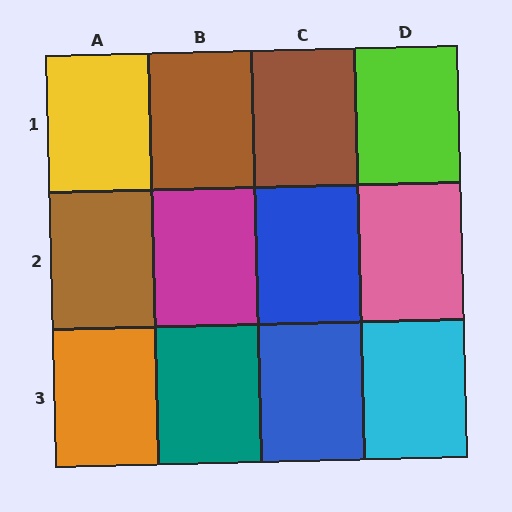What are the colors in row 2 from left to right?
Brown, magenta, blue, pink.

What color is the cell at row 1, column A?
Yellow.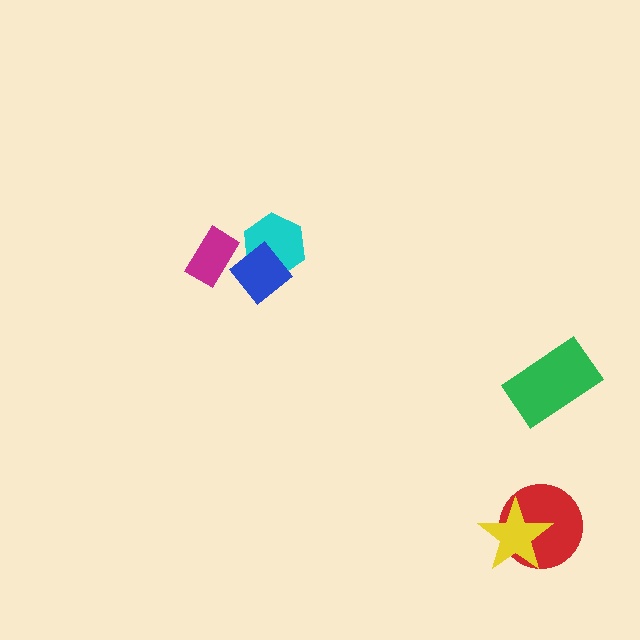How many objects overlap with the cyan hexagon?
1 object overlaps with the cyan hexagon.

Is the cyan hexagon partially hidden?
Yes, it is partially covered by another shape.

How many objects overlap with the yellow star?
1 object overlaps with the yellow star.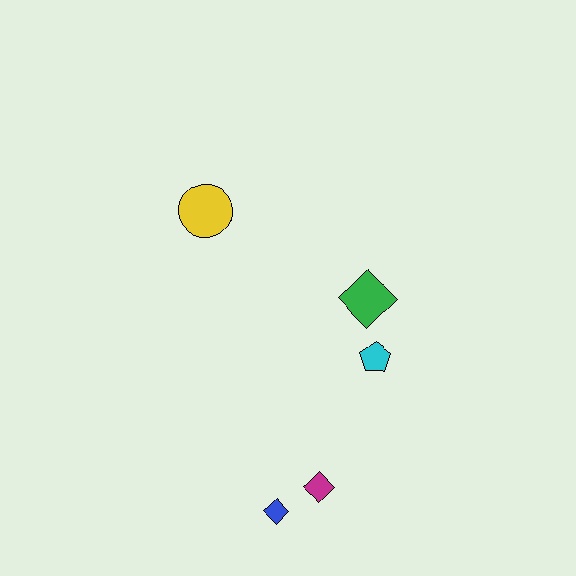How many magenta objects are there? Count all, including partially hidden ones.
There is 1 magenta object.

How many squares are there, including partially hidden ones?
There are no squares.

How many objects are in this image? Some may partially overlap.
There are 5 objects.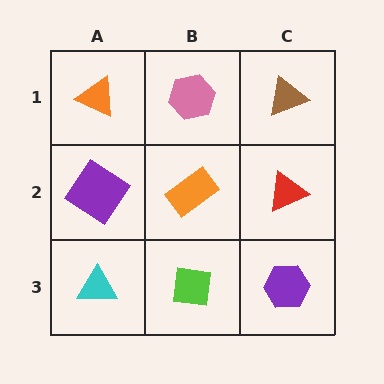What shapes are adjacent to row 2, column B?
A pink hexagon (row 1, column B), a lime square (row 3, column B), a purple diamond (row 2, column A), a red triangle (row 2, column C).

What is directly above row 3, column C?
A red triangle.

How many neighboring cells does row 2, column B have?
4.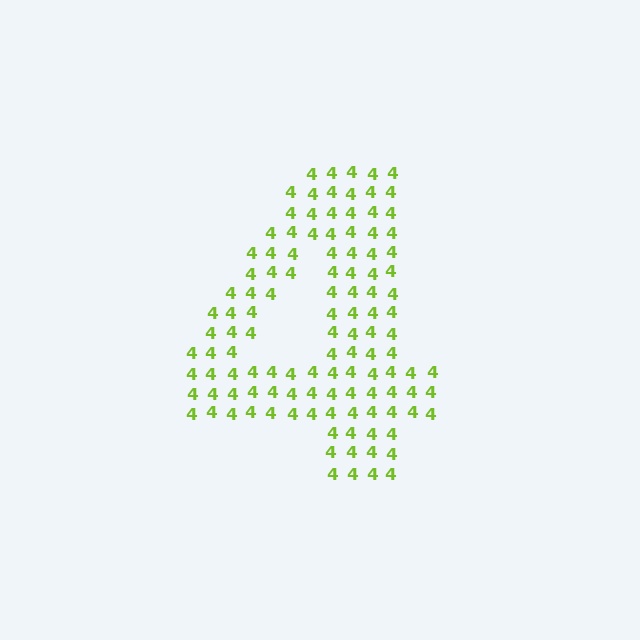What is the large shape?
The large shape is the digit 4.